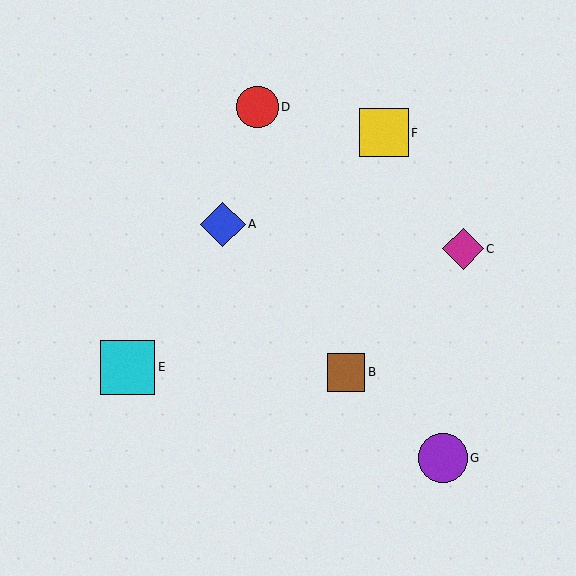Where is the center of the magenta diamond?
The center of the magenta diamond is at (463, 249).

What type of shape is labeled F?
Shape F is a yellow square.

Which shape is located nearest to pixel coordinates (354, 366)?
The brown square (labeled B) at (346, 372) is nearest to that location.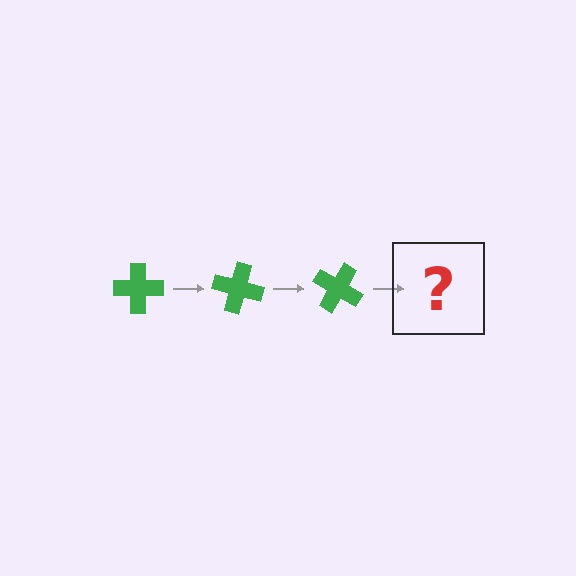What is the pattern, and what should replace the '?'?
The pattern is that the cross rotates 15 degrees each step. The '?' should be a green cross rotated 45 degrees.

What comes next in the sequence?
The next element should be a green cross rotated 45 degrees.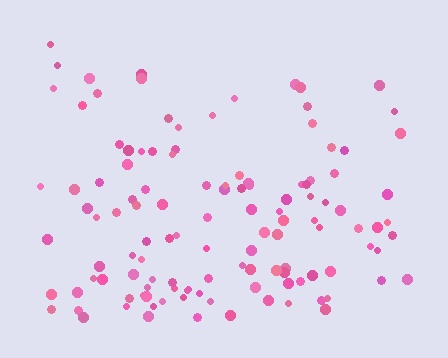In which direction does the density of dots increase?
From top to bottom, with the bottom side densest.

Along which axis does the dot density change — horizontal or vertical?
Vertical.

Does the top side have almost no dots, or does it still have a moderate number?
Still a moderate number, just noticeably fewer than the bottom.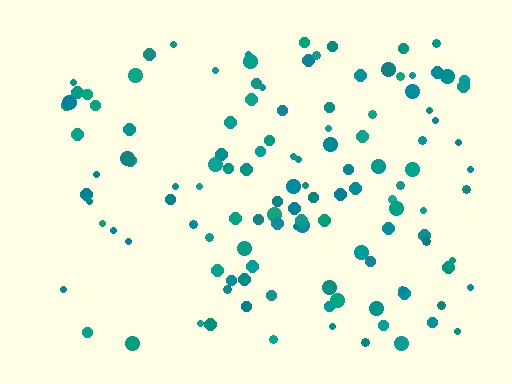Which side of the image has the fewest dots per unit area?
The left.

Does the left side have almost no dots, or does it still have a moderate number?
Still a moderate number, just noticeably fewer than the right.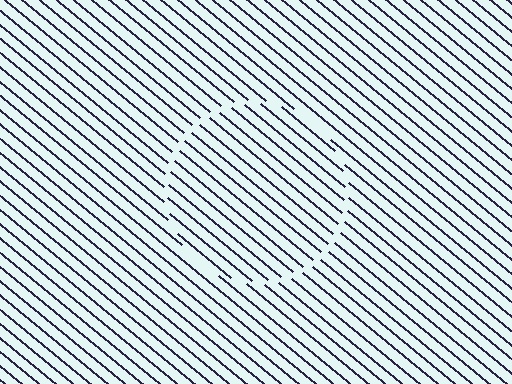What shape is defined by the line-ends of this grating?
An illusory circle. The interior of the shape contains the same grating, shifted by half a period — the contour is defined by the phase discontinuity where line-ends from the inner and outer gratings abut.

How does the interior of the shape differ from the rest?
The interior of the shape contains the same grating, shifted by half a period — the contour is defined by the phase discontinuity where line-ends from the inner and outer gratings abut.